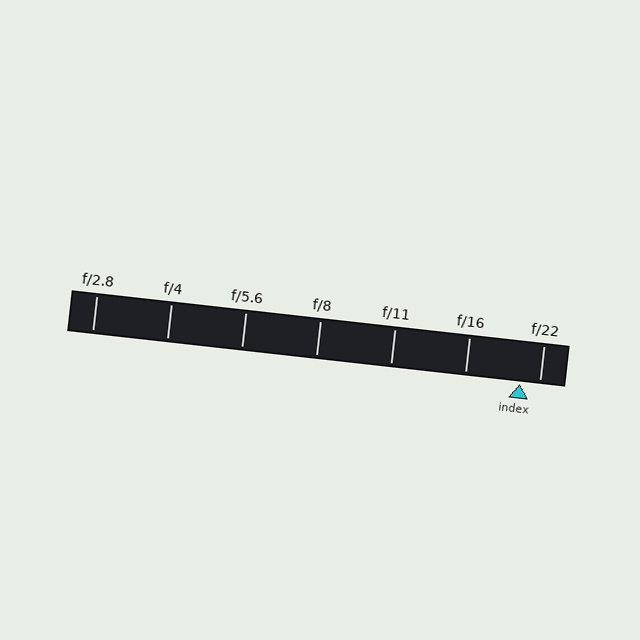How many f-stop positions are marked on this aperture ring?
There are 7 f-stop positions marked.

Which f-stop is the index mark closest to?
The index mark is closest to f/22.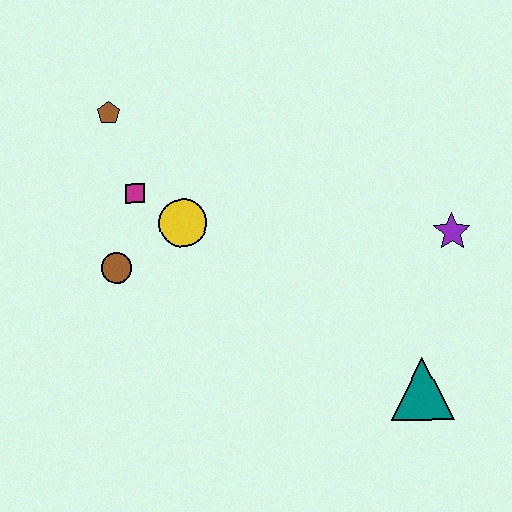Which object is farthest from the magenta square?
The teal triangle is farthest from the magenta square.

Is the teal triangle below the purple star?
Yes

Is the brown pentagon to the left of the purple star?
Yes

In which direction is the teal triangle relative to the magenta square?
The teal triangle is to the right of the magenta square.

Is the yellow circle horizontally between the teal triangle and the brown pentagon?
Yes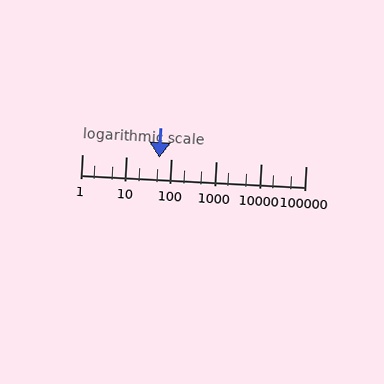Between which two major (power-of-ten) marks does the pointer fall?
The pointer is between 10 and 100.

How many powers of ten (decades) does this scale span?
The scale spans 5 decades, from 1 to 100000.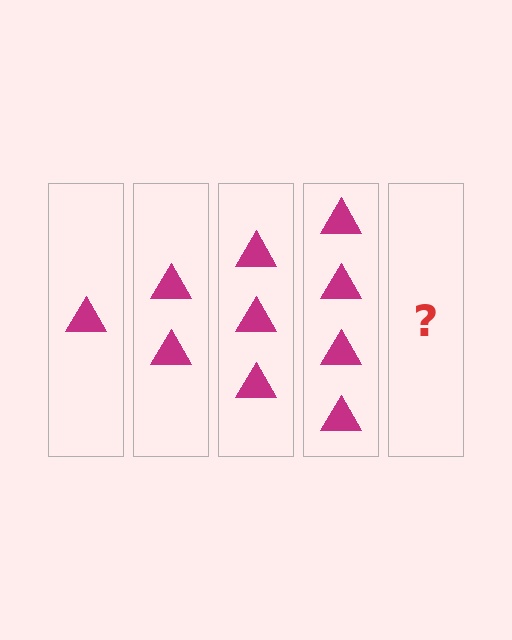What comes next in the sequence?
The next element should be 5 triangles.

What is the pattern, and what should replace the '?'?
The pattern is that each step adds one more triangle. The '?' should be 5 triangles.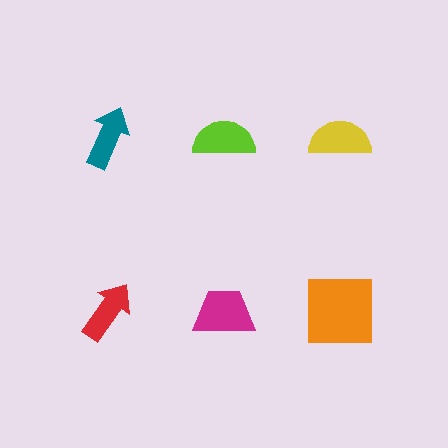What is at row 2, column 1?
A red arrow.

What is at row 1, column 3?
A yellow semicircle.